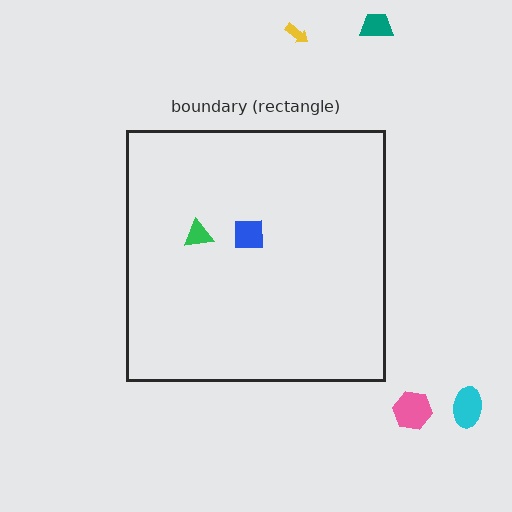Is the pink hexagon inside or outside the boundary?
Outside.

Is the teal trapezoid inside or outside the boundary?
Outside.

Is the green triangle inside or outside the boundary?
Inside.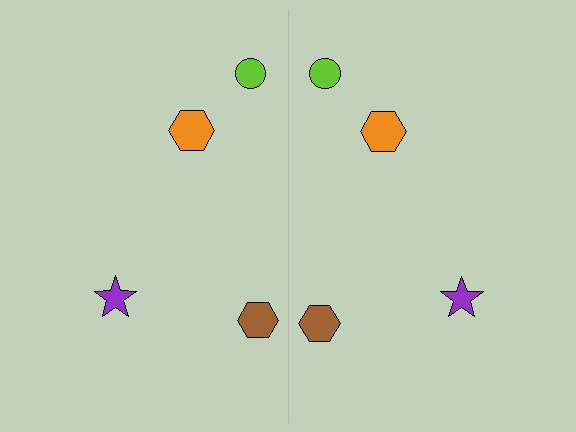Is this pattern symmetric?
Yes, this pattern has bilateral (reflection) symmetry.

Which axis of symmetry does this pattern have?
The pattern has a vertical axis of symmetry running through the center of the image.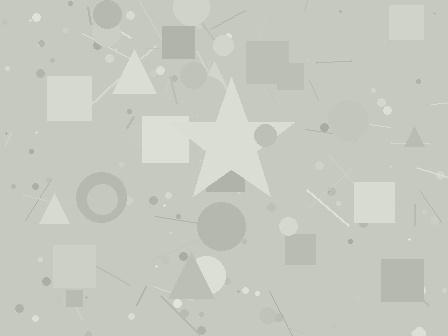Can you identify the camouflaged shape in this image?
The camouflaged shape is a star.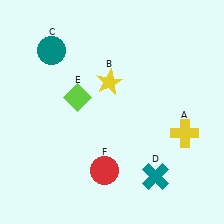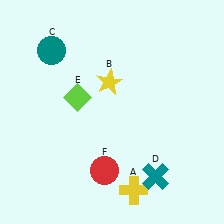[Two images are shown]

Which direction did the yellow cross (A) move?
The yellow cross (A) moved down.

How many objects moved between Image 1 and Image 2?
1 object moved between the two images.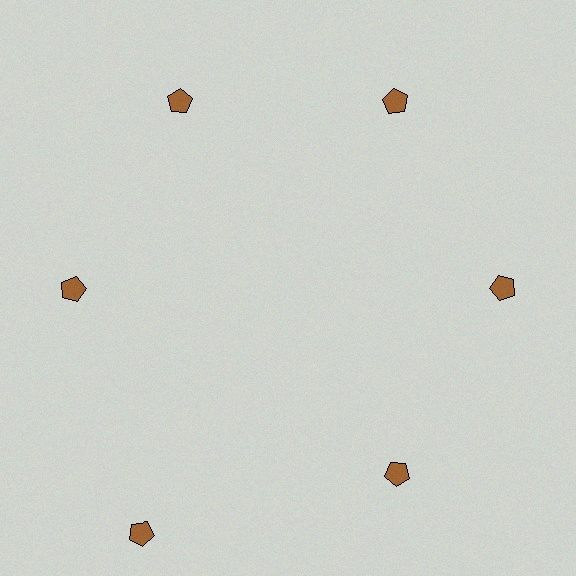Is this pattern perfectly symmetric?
No. The 6 brown pentagons are arranged in a ring, but one element near the 7 o'clock position is pushed outward from the center, breaking the 6-fold rotational symmetry.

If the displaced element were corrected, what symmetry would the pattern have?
It would have 6-fold rotational symmetry — the pattern would map onto itself every 60 degrees.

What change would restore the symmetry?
The symmetry would be restored by moving it inward, back onto the ring so that all 6 pentagons sit at equal angles and equal distance from the center.